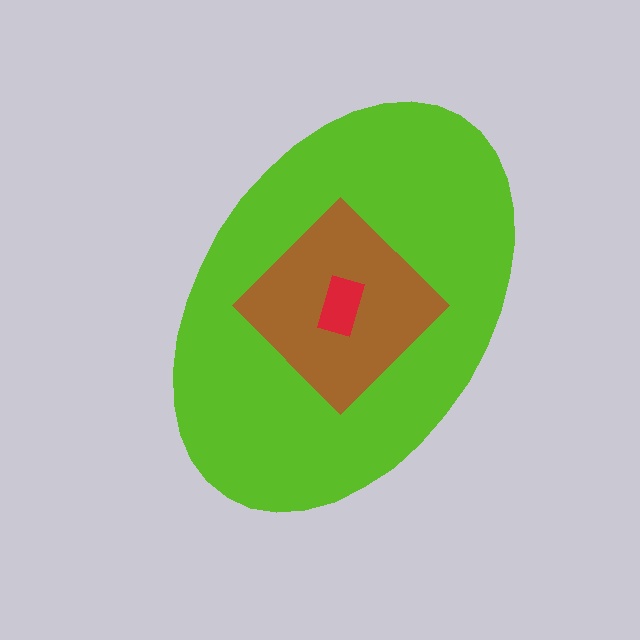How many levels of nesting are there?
3.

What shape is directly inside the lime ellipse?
The brown diamond.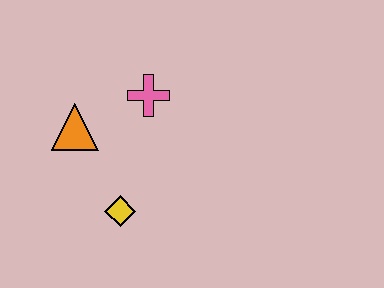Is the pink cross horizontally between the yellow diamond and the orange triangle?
No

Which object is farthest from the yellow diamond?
The pink cross is farthest from the yellow diamond.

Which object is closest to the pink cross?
The orange triangle is closest to the pink cross.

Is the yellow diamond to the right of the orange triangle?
Yes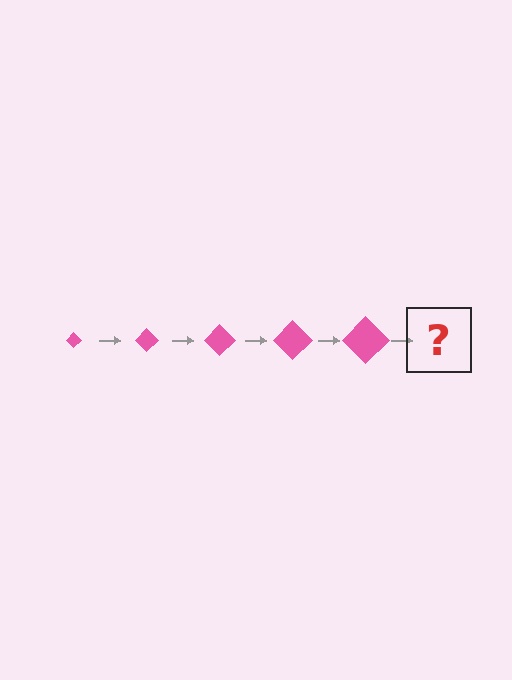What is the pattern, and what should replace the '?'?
The pattern is that the diamond gets progressively larger each step. The '?' should be a pink diamond, larger than the previous one.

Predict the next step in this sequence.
The next step is a pink diamond, larger than the previous one.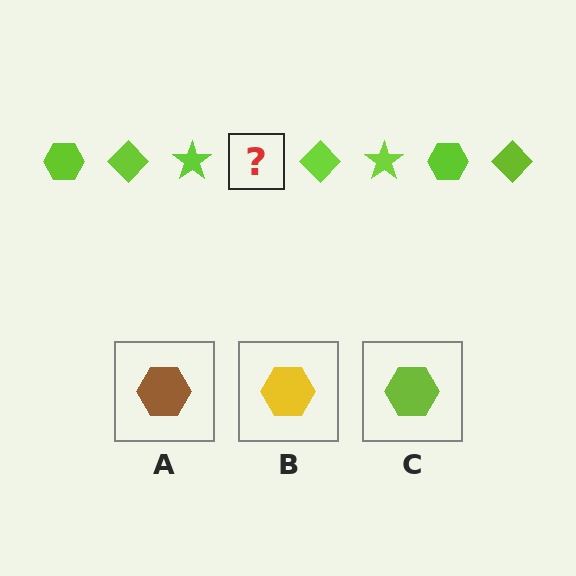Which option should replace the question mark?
Option C.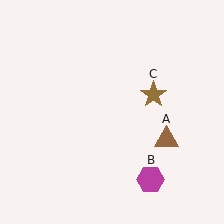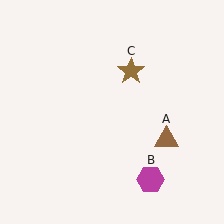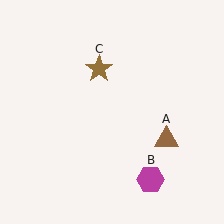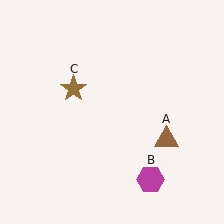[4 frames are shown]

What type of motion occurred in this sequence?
The brown star (object C) rotated counterclockwise around the center of the scene.